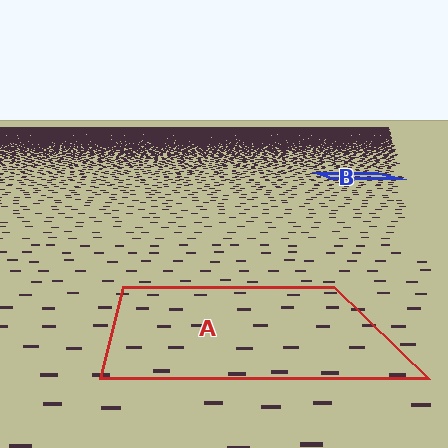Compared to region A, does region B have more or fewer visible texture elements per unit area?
Region B has more texture elements per unit area — they are packed more densely because it is farther away.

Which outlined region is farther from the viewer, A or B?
Region B is farther from the viewer — the texture elements inside it appear smaller and more densely packed.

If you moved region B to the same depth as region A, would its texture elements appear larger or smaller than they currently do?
They would appear larger. At a closer depth, the same texture elements are projected at a bigger on-screen size.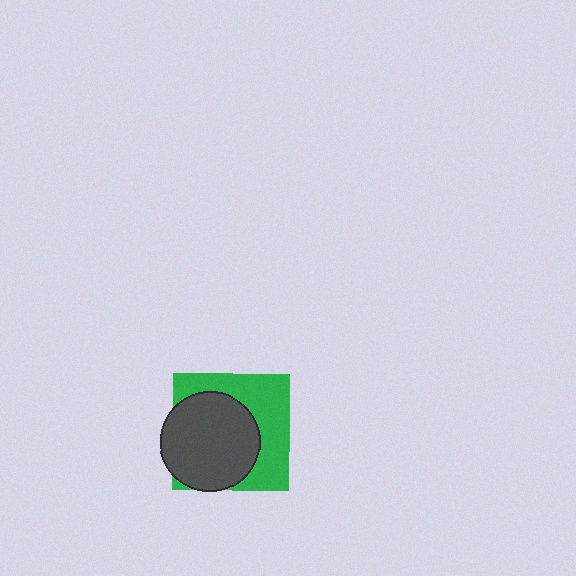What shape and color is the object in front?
The object in front is a dark gray circle.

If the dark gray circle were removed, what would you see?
You would see the complete green square.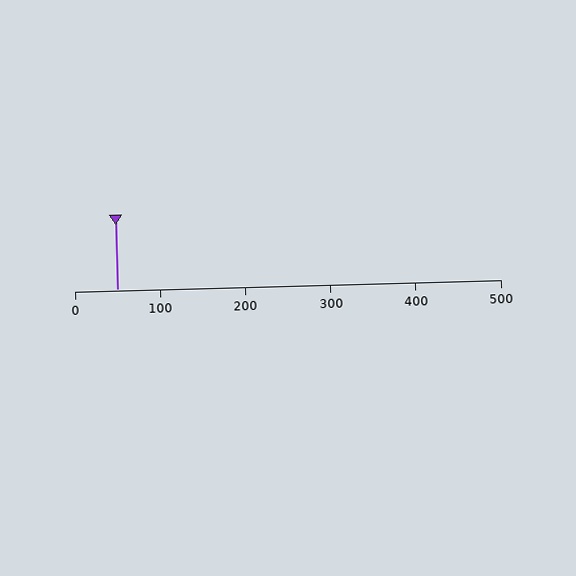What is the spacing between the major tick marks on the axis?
The major ticks are spaced 100 apart.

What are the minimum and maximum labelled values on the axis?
The axis runs from 0 to 500.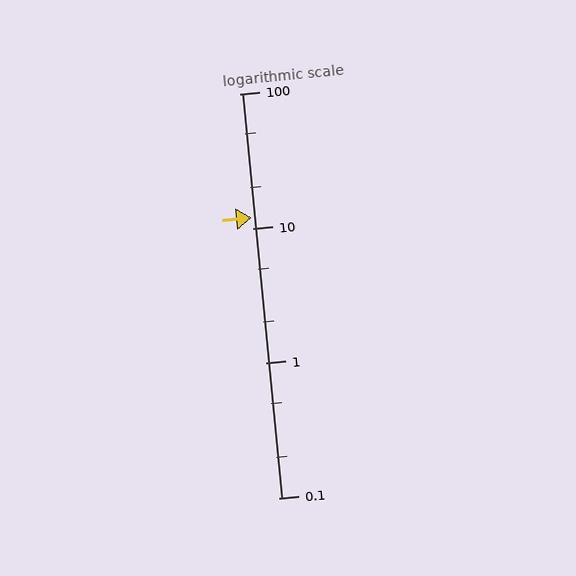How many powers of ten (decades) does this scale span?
The scale spans 3 decades, from 0.1 to 100.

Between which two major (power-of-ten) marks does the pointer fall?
The pointer is between 10 and 100.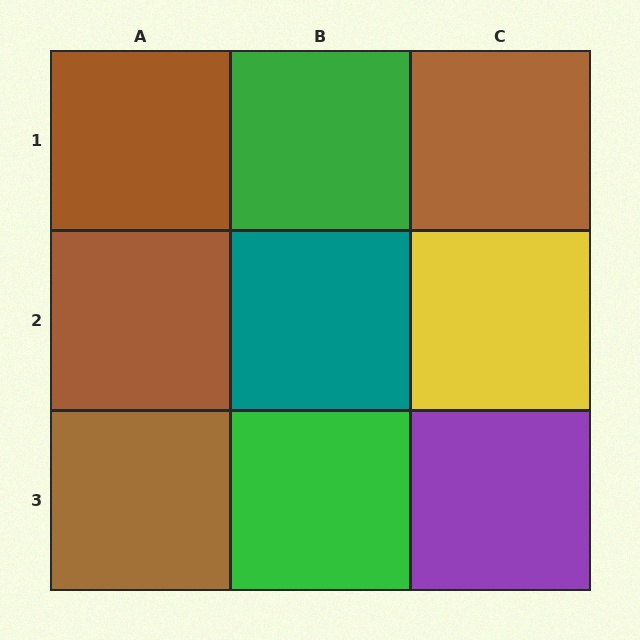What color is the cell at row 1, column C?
Brown.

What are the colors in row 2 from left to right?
Brown, teal, yellow.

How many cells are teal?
1 cell is teal.